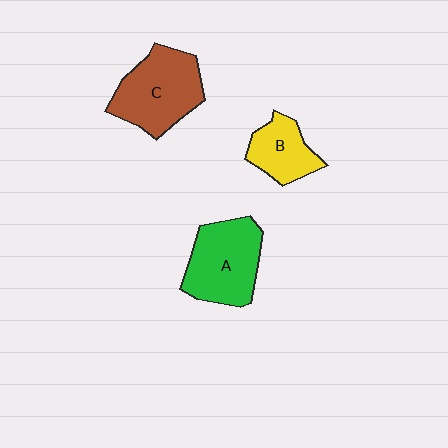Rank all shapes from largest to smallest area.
From largest to smallest: C (brown), A (green), B (yellow).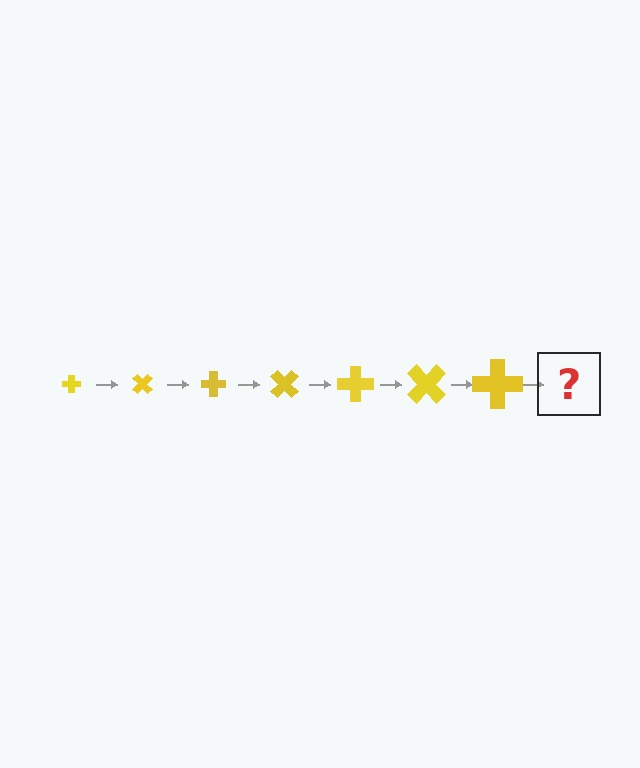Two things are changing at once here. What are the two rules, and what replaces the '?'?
The two rules are that the cross grows larger each step and it rotates 45 degrees each step. The '?' should be a cross, larger than the previous one and rotated 315 degrees from the start.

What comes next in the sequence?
The next element should be a cross, larger than the previous one and rotated 315 degrees from the start.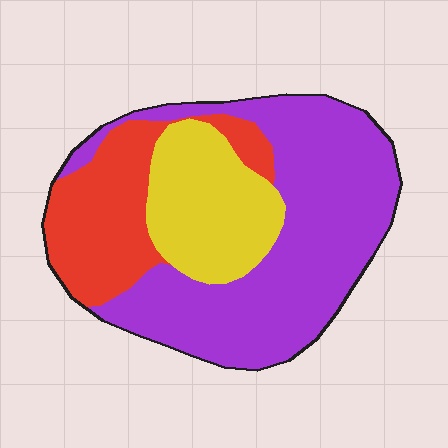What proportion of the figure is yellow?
Yellow takes up about one fifth (1/5) of the figure.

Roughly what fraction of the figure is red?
Red takes up about one quarter (1/4) of the figure.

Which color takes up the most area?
Purple, at roughly 55%.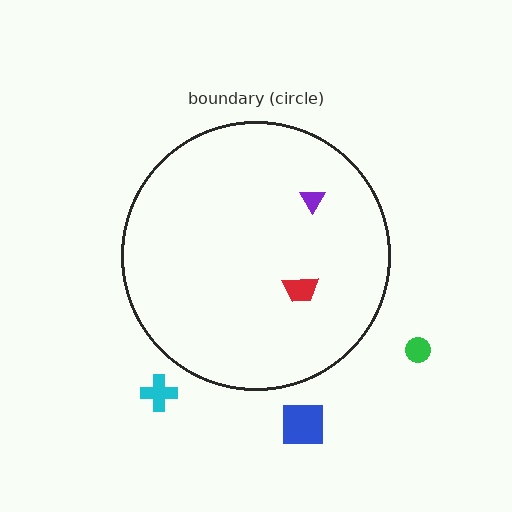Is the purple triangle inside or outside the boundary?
Inside.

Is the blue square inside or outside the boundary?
Outside.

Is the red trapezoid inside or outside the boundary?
Inside.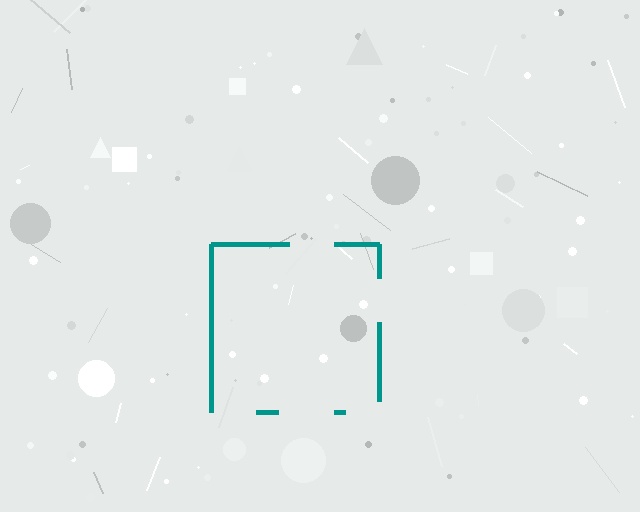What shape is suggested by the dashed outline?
The dashed outline suggests a square.